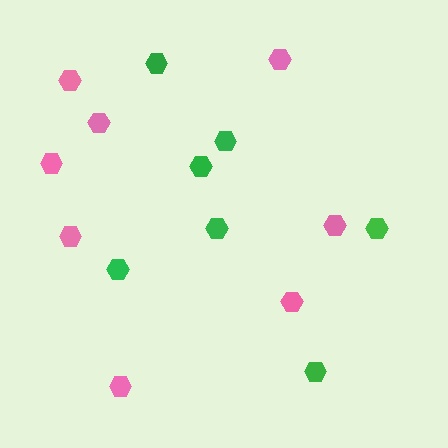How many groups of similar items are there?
There are 2 groups: one group of pink hexagons (8) and one group of green hexagons (7).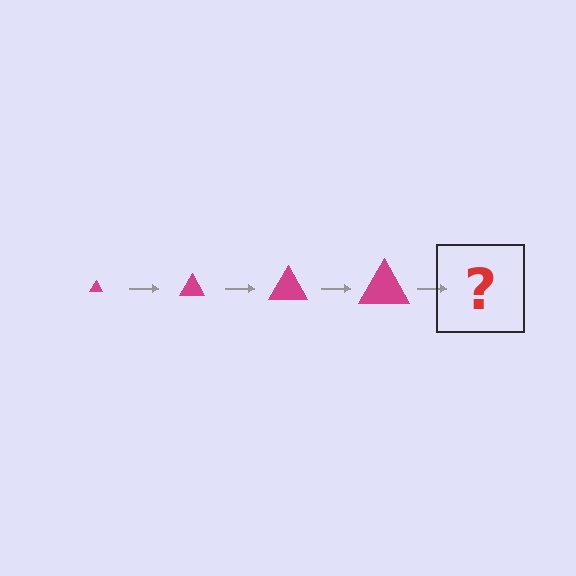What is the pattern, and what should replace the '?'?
The pattern is that the triangle gets progressively larger each step. The '?' should be a magenta triangle, larger than the previous one.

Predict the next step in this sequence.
The next step is a magenta triangle, larger than the previous one.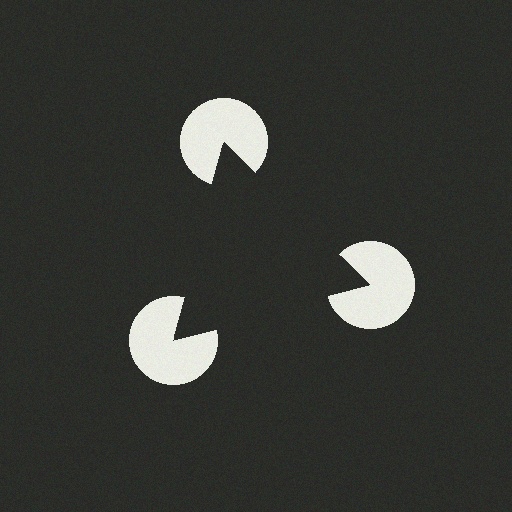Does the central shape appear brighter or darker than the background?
It typically appears slightly darker than the background, even though no actual brightness change is drawn.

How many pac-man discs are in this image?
There are 3 — one at each vertex of the illusory triangle.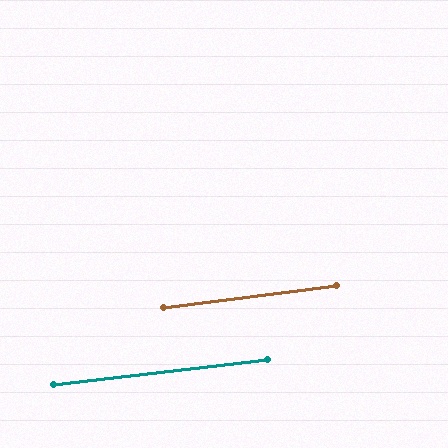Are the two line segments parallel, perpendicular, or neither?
Parallel — their directions differ by only 0.6°.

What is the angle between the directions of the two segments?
Approximately 1 degree.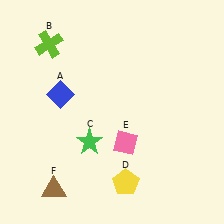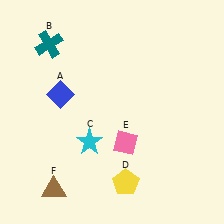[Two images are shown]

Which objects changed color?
B changed from lime to teal. C changed from green to cyan.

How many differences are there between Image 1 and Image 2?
There are 2 differences between the two images.